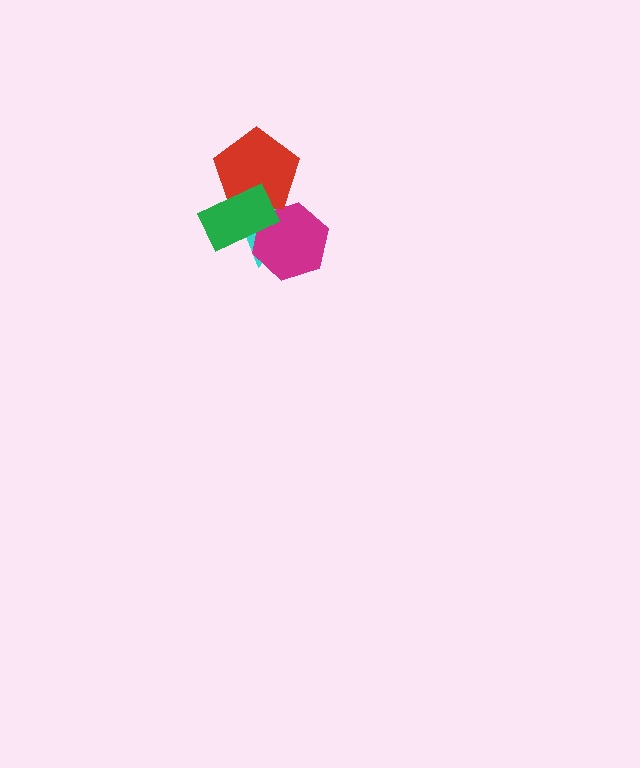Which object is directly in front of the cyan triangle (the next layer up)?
The magenta hexagon is directly in front of the cyan triangle.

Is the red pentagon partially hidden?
Yes, it is partially covered by another shape.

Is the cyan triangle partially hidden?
Yes, it is partially covered by another shape.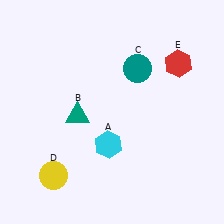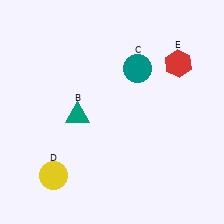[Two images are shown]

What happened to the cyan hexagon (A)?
The cyan hexagon (A) was removed in Image 2. It was in the bottom-left area of Image 1.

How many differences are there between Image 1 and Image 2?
There is 1 difference between the two images.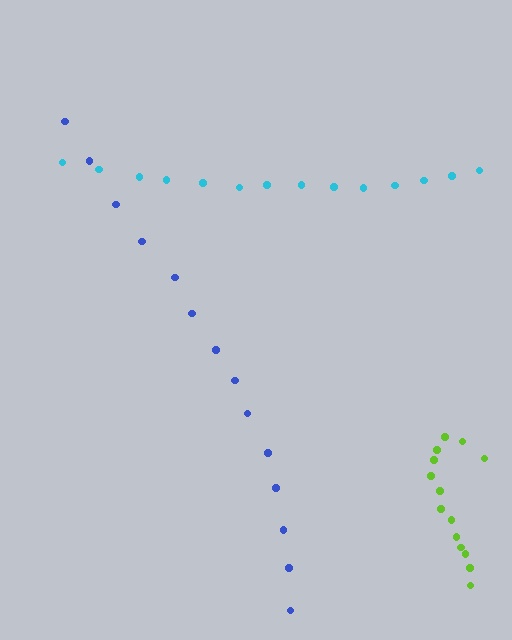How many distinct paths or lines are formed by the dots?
There are 3 distinct paths.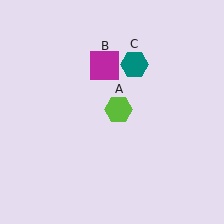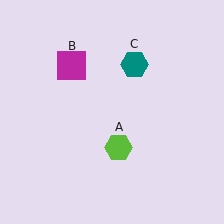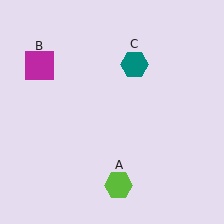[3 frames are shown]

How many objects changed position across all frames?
2 objects changed position: lime hexagon (object A), magenta square (object B).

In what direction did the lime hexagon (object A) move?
The lime hexagon (object A) moved down.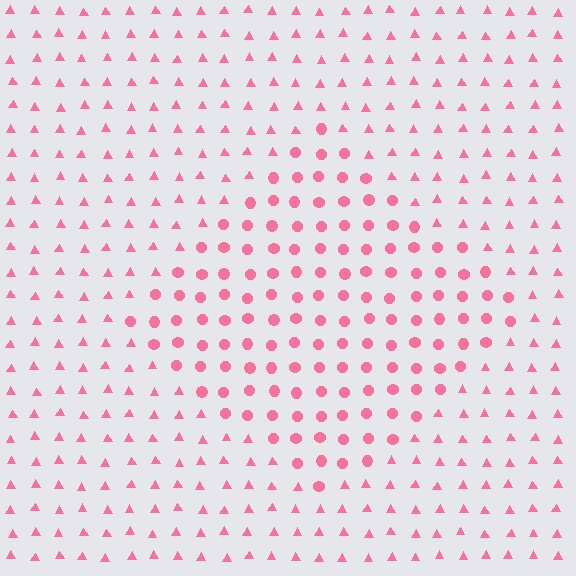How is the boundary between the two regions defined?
The boundary is defined by a change in element shape: circles inside vs. triangles outside. All elements share the same color and spacing.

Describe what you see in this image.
The image is filled with small pink elements arranged in a uniform grid. A diamond-shaped region contains circles, while the surrounding area contains triangles. The boundary is defined purely by the change in element shape.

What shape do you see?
I see a diamond.